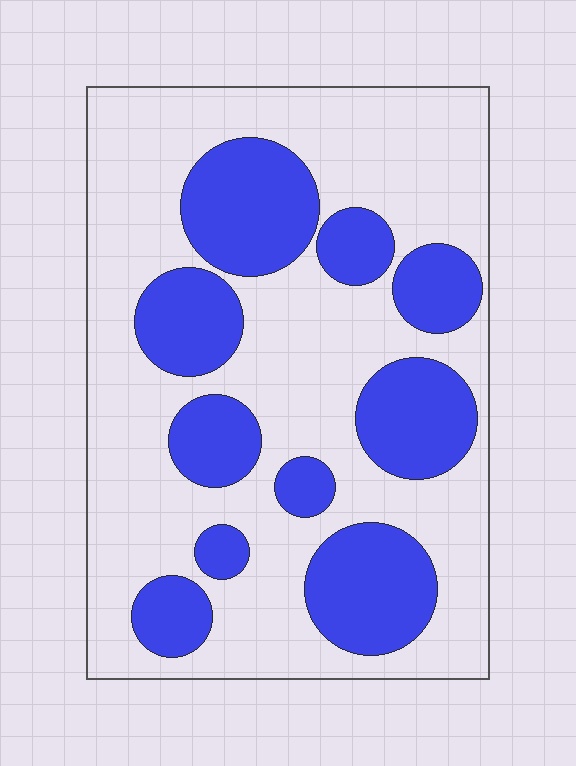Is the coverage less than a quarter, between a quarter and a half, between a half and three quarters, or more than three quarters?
Between a quarter and a half.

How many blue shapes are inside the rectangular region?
10.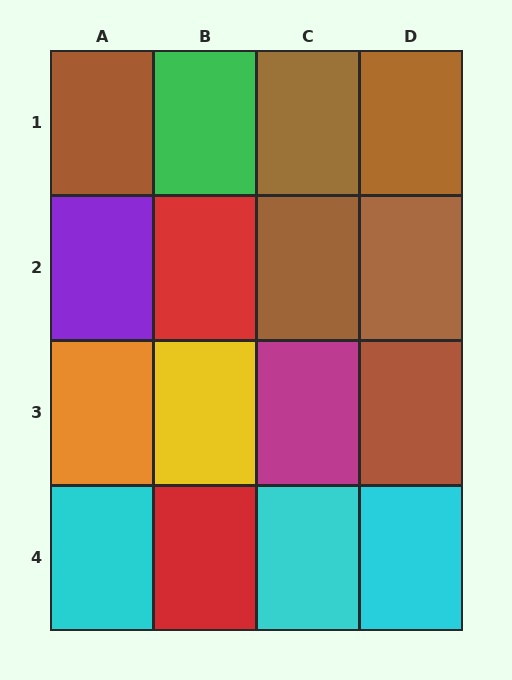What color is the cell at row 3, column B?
Yellow.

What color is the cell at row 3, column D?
Brown.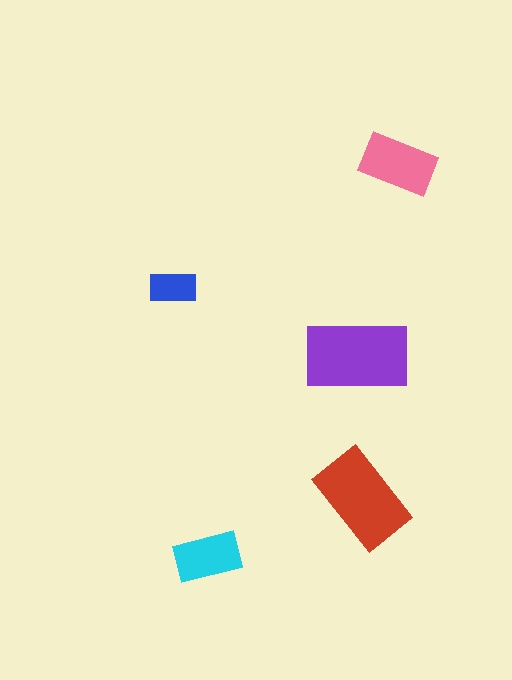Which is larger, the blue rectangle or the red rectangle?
The red one.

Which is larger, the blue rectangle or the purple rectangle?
The purple one.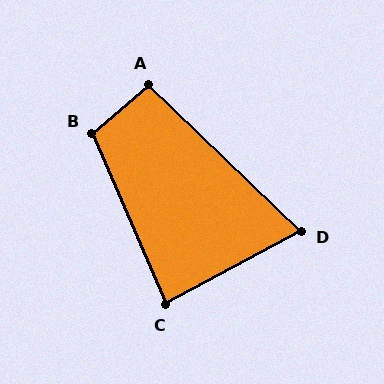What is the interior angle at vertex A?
Approximately 95 degrees (obtuse).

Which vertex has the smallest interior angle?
D, at approximately 72 degrees.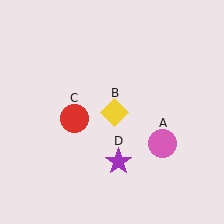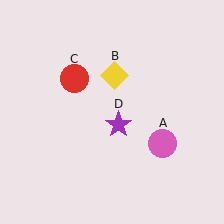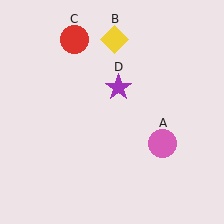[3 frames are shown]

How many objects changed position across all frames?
3 objects changed position: yellow diamond (object B), red circle (object C), purple star (object D).